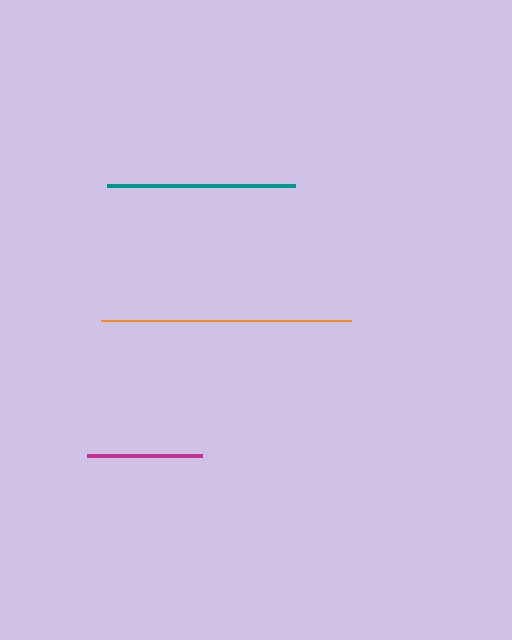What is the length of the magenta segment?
The magenta segment is approximately 115 pixels long.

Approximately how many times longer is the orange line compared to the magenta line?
The orange line is approximately 2.2 times the length of the magenta line.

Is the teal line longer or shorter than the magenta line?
The teal line is longer than the magenta line.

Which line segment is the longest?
The orange line is the longest at approximately 250 pixels.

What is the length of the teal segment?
The teal segment is approximately 188 pixels long.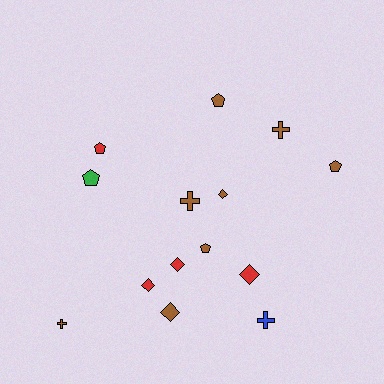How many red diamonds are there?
There are 3 red diamonds.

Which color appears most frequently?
Brown, with 8 objects.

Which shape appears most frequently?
Pentagon, with 5 objects.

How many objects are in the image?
There are 14 objects.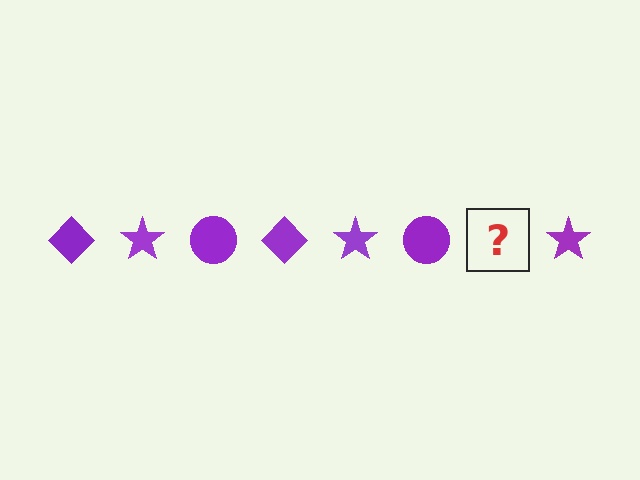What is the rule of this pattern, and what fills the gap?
The rule is that the pattern cycles through diamond, star, circle shapes in purple. The gap should be filled with a purple diamond.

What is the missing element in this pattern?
The missing element is a purple diamond.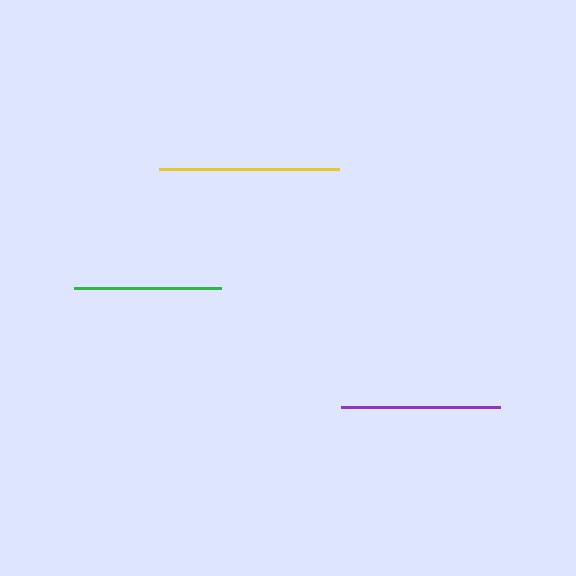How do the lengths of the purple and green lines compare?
The purple and green lines are approximately the same length.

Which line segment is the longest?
The yellow line is the longest at approximately 179 pixels.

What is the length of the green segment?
The green segment is approximately 147 pixels long.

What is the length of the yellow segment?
The yellow segment is approximately 179 pixels long.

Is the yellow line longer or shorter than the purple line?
The yellow line is longer than the purple line.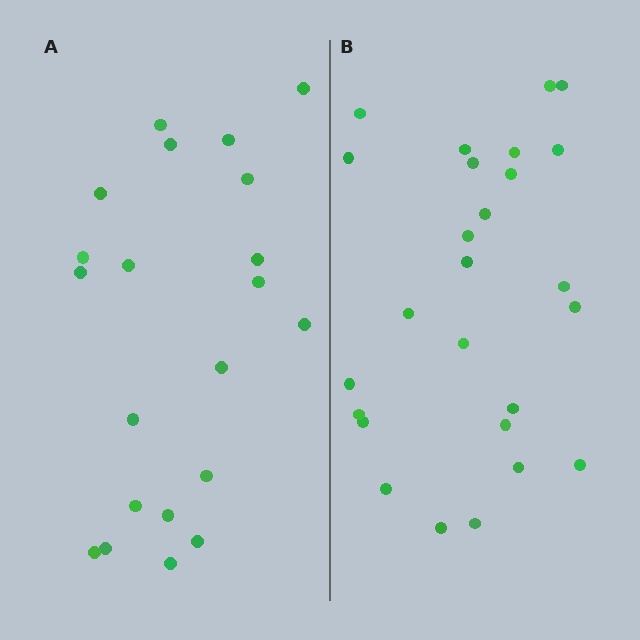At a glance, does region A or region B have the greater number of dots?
Region B (the right region) has more dots.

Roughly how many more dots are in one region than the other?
Region B has about 5 more dots than region A.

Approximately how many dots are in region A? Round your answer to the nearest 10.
About 20 dots. (The exact count is 21, which rounds to 20.)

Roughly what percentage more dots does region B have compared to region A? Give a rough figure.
About 25% more.